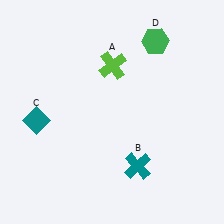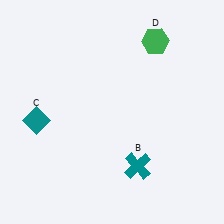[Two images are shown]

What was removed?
The lime cross (A) was removed in Image 2.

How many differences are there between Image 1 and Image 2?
There is 1 difference between the two images.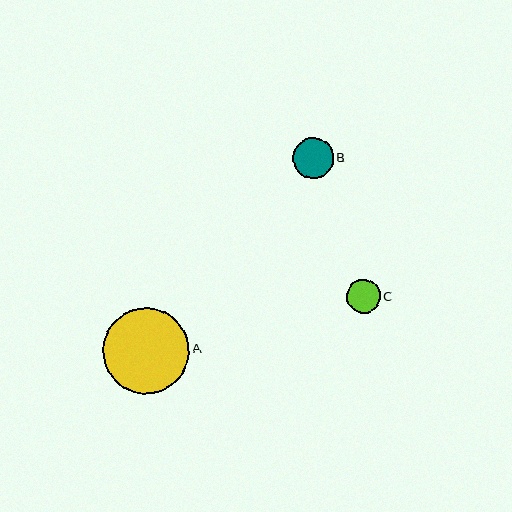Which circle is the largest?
Circle A is the largest with a size of approximately 86 pixels.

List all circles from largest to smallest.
From largest to smallest: A, B, C.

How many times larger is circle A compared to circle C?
Circle A is approximately 2.5 times the size of circle C.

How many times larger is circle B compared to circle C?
Circle B is approximately 1.2 times the size of circle C.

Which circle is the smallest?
Circle C is the smallest with a size of approximately 34 pixels.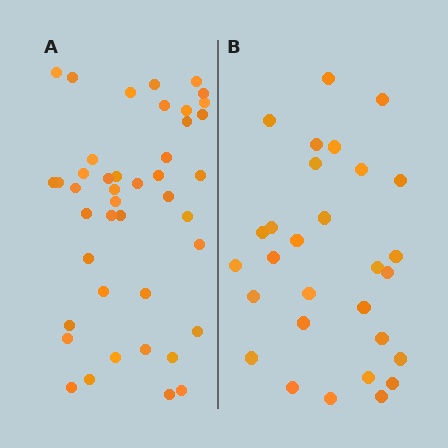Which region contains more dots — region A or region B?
Region A (the left region) has more dots.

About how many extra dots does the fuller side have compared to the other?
Region A has approximately 15 more dots than region B.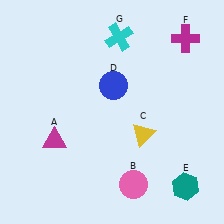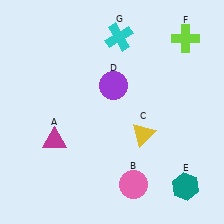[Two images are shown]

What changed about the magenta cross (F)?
In Image 1, F is magenta. In Image 2, it changed to lime.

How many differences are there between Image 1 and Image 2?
There are 2 differences between the two images.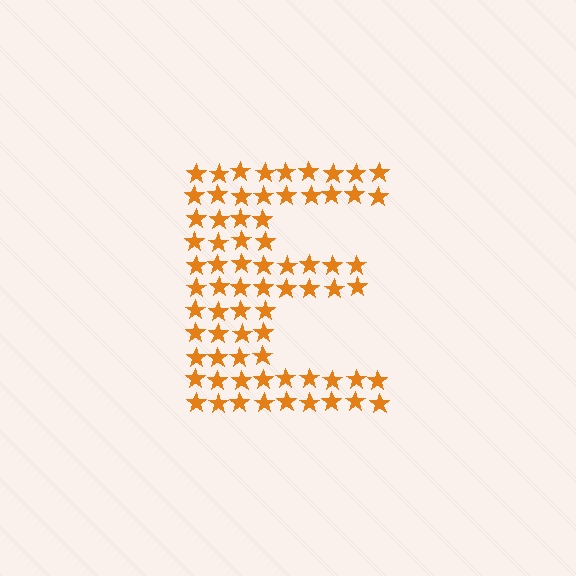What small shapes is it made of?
It is made of small stars.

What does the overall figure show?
The overall figure shows the letter E.